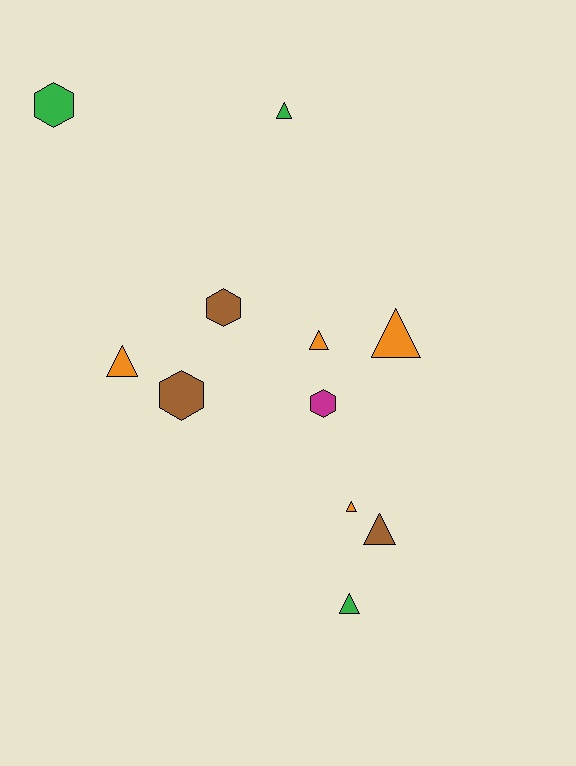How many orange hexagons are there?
There are no orange hexagons.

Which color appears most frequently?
Orange, with 4 objects.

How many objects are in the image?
There are 11 objects.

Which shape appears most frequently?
Triangle, with 7 objects.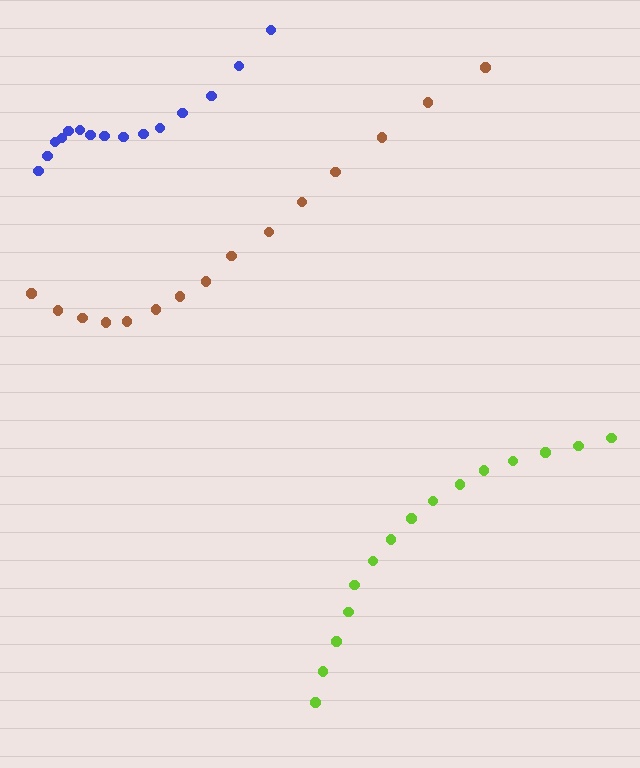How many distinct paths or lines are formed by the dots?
There are 3 distinct paths.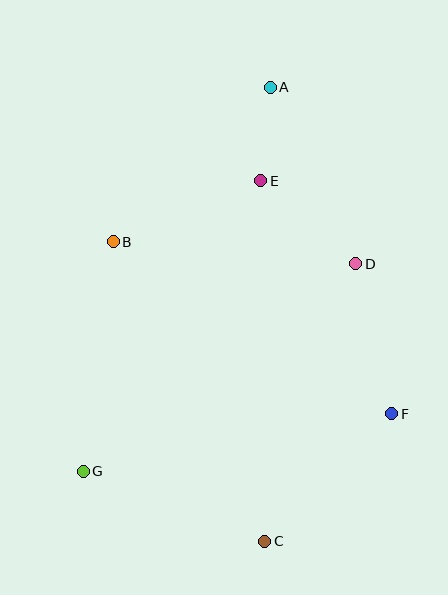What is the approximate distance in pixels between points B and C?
The distance between B and C is approximately 336 pixels.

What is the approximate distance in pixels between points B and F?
The distance between B and F is approximately 327 pixels.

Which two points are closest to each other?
Points A and E are closest to each other.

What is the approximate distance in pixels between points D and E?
The distance between D and E is approximately 126 pixels.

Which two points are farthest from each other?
Points A and C are farthest from each other.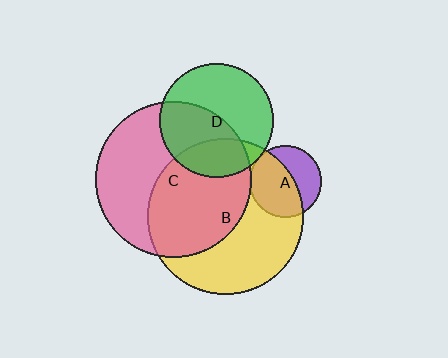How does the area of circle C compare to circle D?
Approximately 1.9 times.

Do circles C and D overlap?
Yes.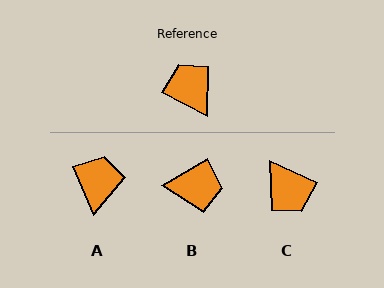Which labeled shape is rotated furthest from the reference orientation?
C, about 177 degrees away.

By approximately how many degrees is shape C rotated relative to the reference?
Approximately 177 degrees clockwise.